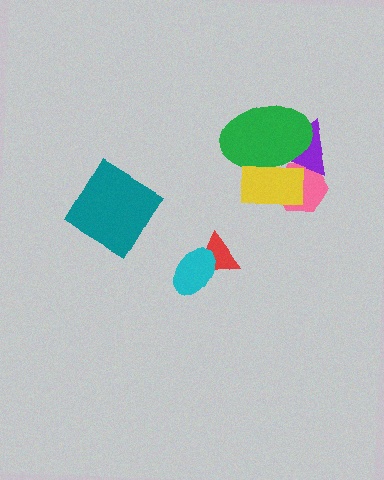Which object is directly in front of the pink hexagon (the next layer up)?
The purple triangle is directly in front of the pink hexagon.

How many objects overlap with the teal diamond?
0 objects overlap with the teal diamond.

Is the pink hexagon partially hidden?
Yes, it is partially covered by another shape.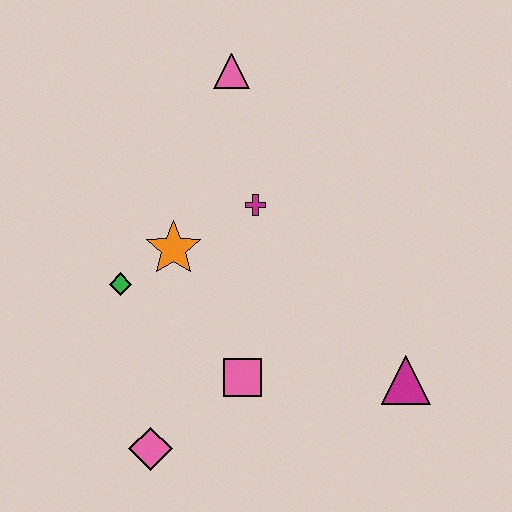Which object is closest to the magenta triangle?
The pink square is closest to the magenta triangle.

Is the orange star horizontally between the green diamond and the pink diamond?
No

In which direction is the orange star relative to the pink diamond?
The orange star is above the pink diamond.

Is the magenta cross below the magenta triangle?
No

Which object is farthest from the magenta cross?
The pink diamond is farthest from the magenta cross.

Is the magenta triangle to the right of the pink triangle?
Yes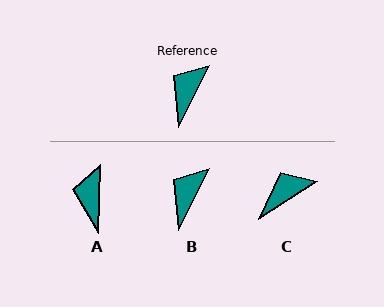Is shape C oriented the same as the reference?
No, it is off by about 30 degrees.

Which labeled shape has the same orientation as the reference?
B.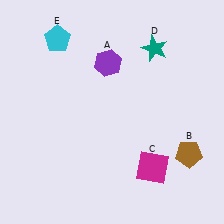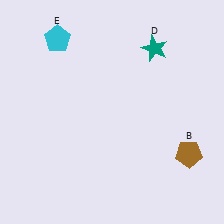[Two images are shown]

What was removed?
The purple hexagon (A), the magenta square (C) were removed in Image 2.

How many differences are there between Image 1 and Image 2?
There are 2 differences between the two images.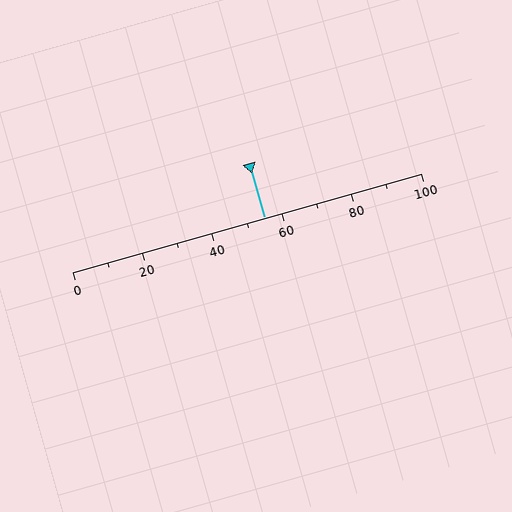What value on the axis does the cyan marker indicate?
The marker indicates approximately 55.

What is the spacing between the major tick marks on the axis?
The major ticks are spaced 20 apart.